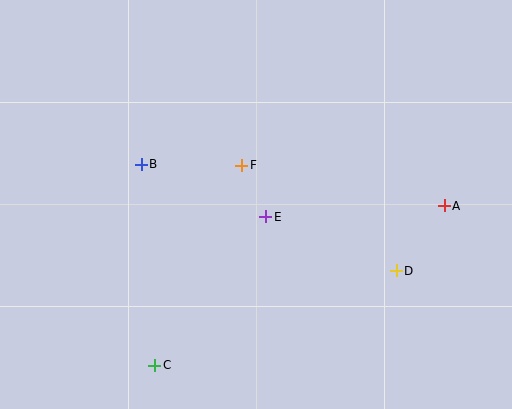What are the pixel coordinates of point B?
Point B is at (141, 164).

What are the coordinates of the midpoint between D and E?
The midpoint between D and E is at (331, 244).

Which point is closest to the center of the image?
Point E at (266, 217) is closest to the center.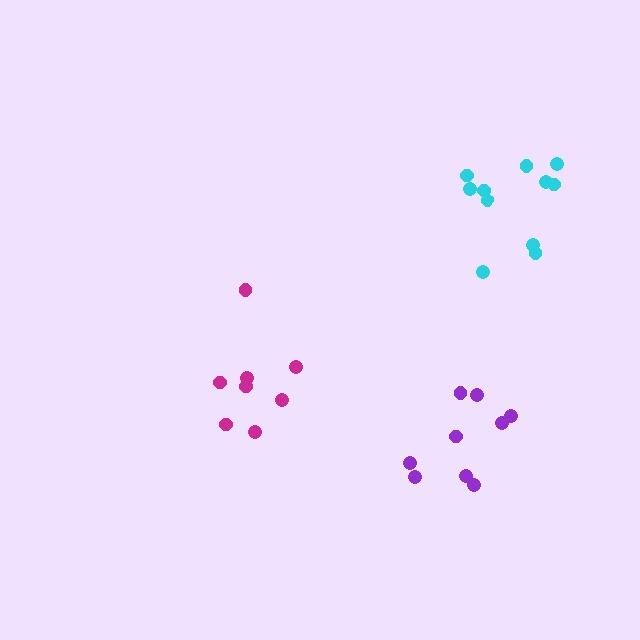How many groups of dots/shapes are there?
There are 3 groups.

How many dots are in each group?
Group 1: 11 dots, Group 2: 9 dots, Group 3: 8 dots (28 total).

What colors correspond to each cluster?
The clusters are colored: cyan, purple, magenta.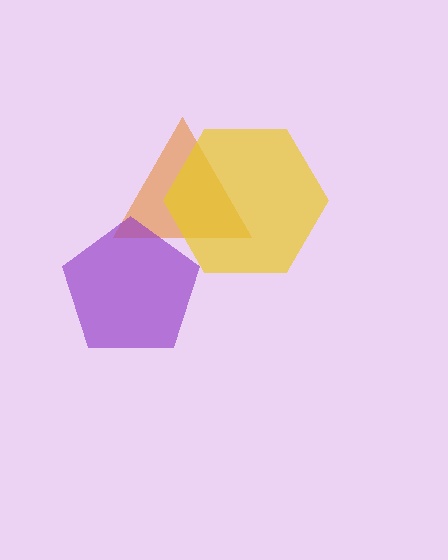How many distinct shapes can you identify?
There are 3 distinct shapes: an orange triangle, a purple pentagon, a yellow hexagon.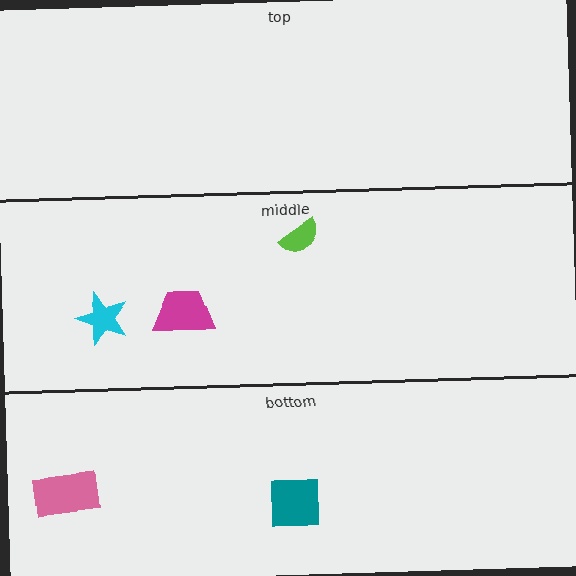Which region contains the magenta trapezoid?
The middle region.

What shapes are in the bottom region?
The pink rectangle, the teal square.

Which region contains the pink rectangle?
The bottom region.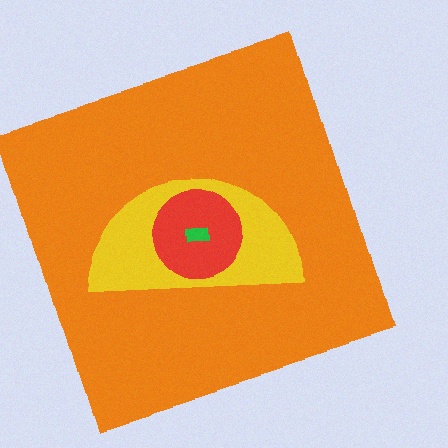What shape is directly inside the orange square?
The yellow semicircle.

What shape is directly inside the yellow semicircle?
The red circle.